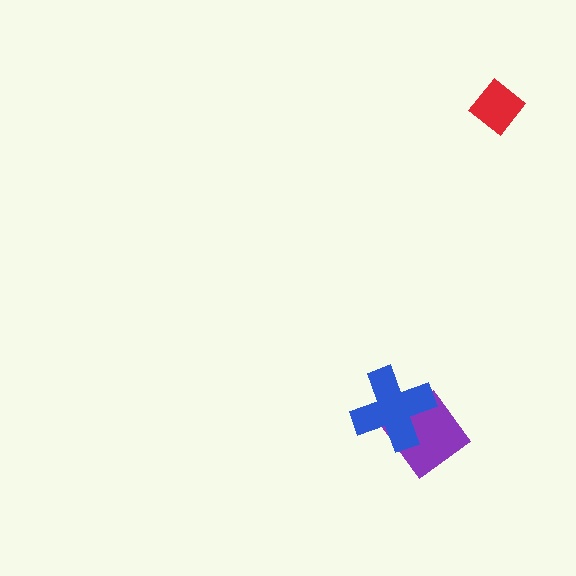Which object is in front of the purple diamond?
The blue cross is in front of the purple diamond.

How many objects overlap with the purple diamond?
1 object overlaps with the purple diamond.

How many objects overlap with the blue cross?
1 object overlaps with the blue cross.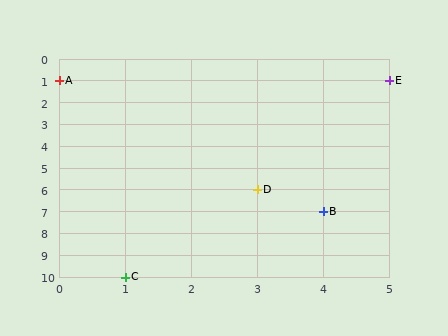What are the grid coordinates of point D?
Point D is at grid coordinates (3, 6).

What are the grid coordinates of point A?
Point A is at grid coordinates (0, 1).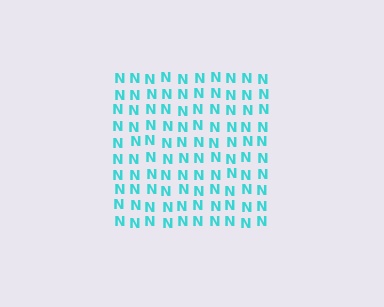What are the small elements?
The small elements are letter N's.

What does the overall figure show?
The overall figure shows a square.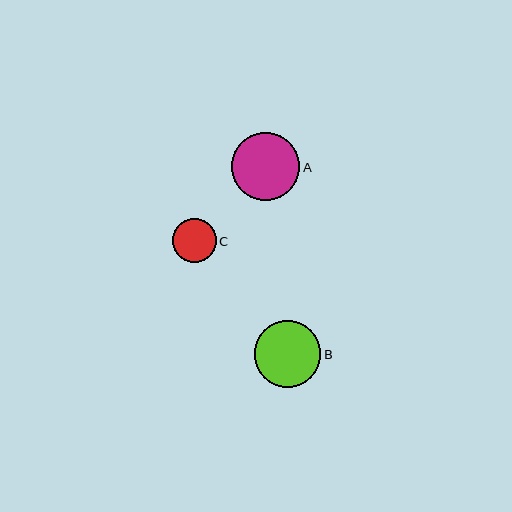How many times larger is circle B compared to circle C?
Circle B is approximately 1.5 times the size of circle C.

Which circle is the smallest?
Circle C is the smallest with a size of approximately 44 pixels.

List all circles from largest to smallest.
From largest to smallest: A, B, C.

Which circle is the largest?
Circle A is the largest with a size of approximately 68 pixels.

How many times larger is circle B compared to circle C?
Circle B is approximately 1.5 times the size of circle C.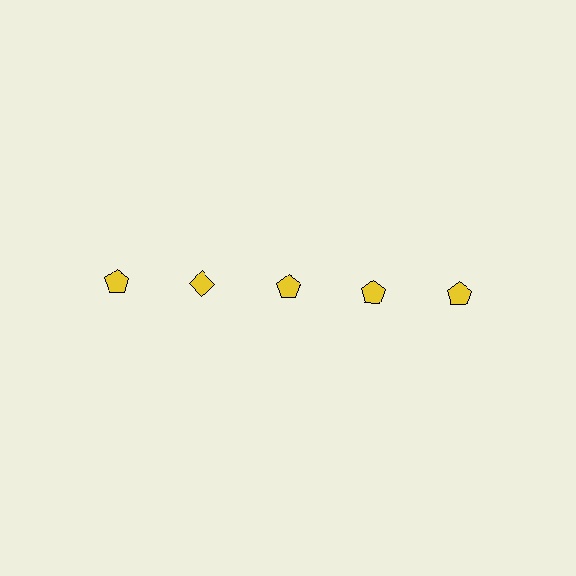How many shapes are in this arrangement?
There are 5 shapes arranged in a grid pattern.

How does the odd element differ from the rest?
It has a different shape: diamond instead of pentagon.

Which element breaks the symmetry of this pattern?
The yellow diamond in the top row, second from left column breaks the symmetry. All other shapes are yellow pentagons.